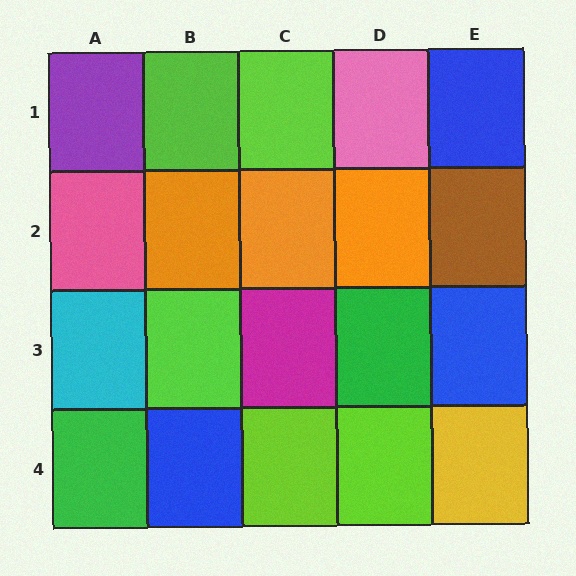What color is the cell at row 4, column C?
Lime.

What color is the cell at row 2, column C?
Orange.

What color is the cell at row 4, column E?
Yellow.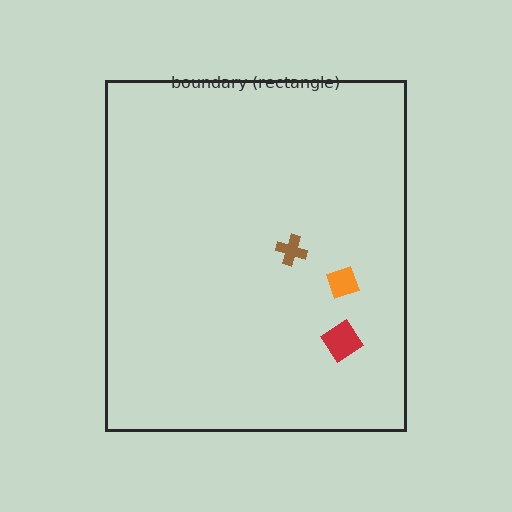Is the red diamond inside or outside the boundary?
Inside.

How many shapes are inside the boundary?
3 inside, 0 outside.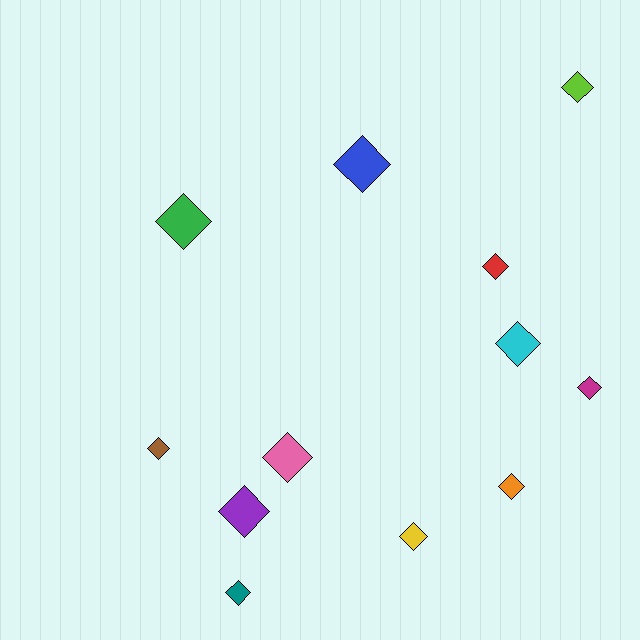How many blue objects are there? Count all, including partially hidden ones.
There is 1 blue object.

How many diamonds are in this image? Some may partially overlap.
There are 12 diamonds.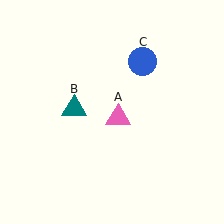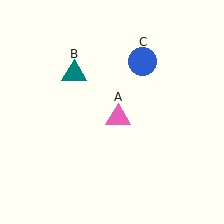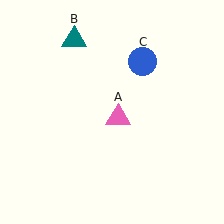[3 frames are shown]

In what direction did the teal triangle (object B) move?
The teal triangle (object B) moved up.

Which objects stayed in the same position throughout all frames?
Pink triangle (object A) and blue circle (object C) remained stationary.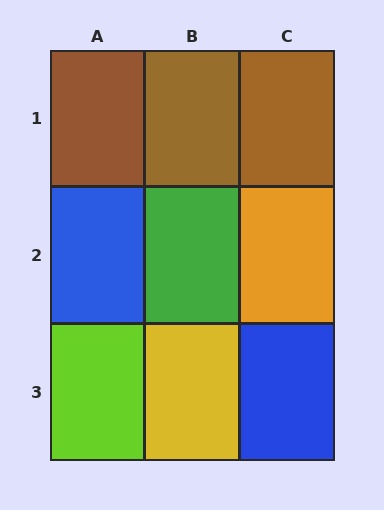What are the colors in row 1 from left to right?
Brown, brown, brown.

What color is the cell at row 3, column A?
Lime.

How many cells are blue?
2 cells are blue.